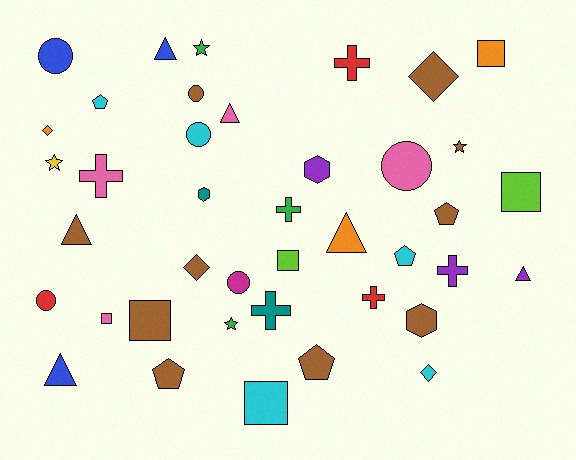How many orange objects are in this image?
There are 3 orange objects.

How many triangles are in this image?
There are 6 triangles.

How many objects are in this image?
There are 40 objects.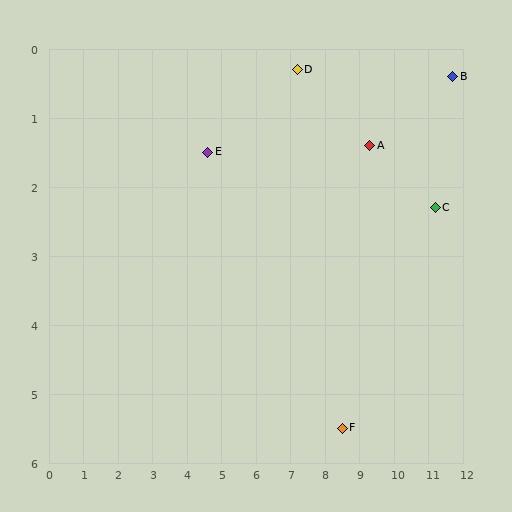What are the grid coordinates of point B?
Point B is at approximately (11.7, 0.4).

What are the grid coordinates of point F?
Point F is at approximately (8.5, 5.5).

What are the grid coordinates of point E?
Point E is at approximately (4.6, 1.5).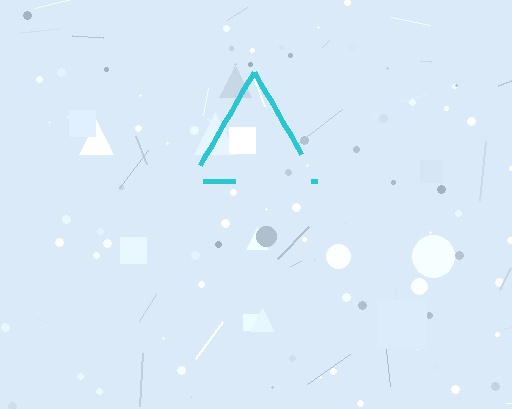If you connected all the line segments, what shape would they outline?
They would outline a triangle.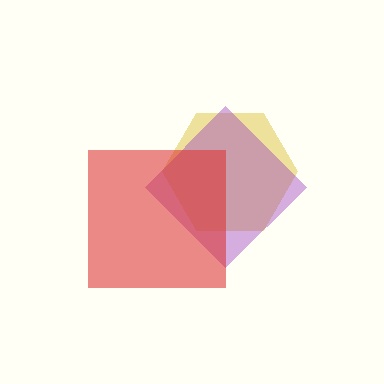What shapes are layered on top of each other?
The layered shapes are: a yellow hexagon, a purple diamond, a red square.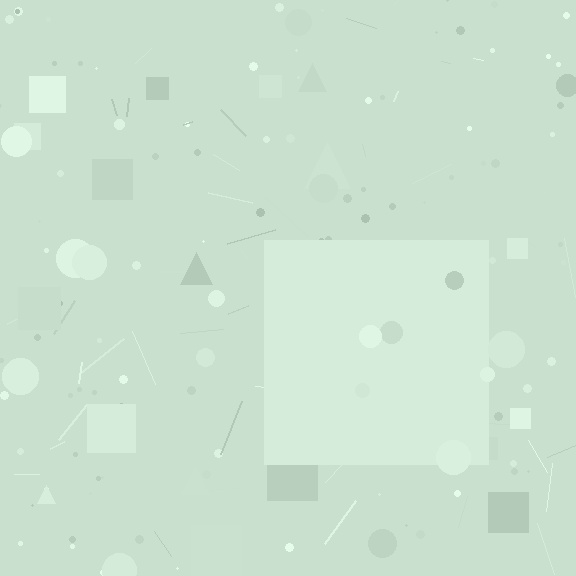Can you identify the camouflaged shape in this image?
The camouflaged shape is a square.